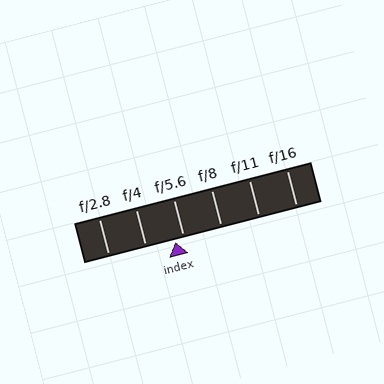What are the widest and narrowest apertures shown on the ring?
The widest aperture shown is f/2.8 and the narrowest is f/16.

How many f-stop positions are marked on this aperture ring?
There are 6 f-stop positions marked.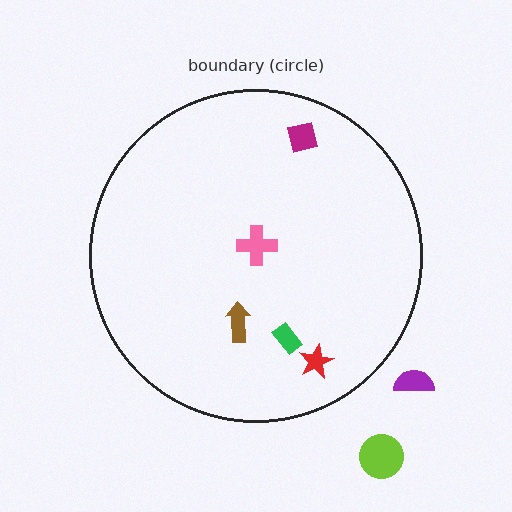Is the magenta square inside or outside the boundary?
Inside.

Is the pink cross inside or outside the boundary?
Inside.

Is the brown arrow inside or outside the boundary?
Inside.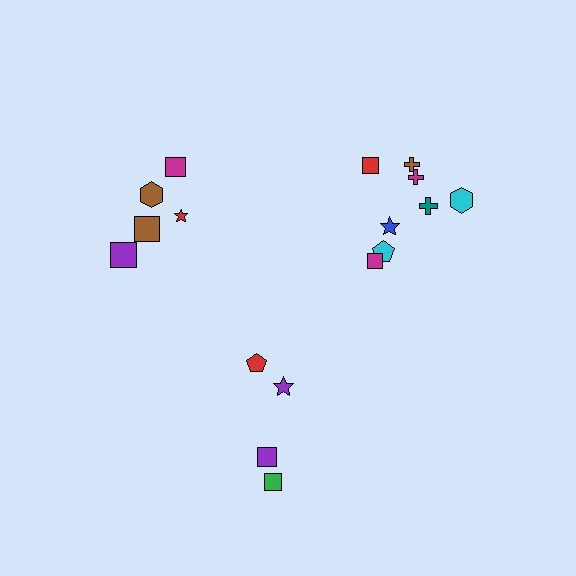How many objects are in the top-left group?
There are 5 objects.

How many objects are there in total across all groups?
There are 17 objects.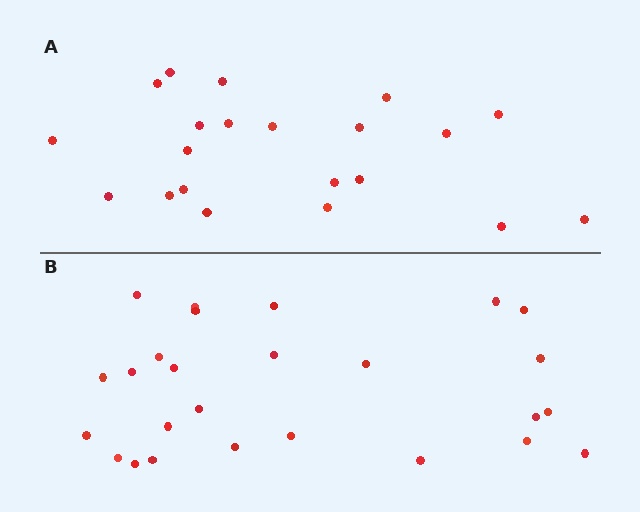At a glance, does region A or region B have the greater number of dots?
Region B (the bottom region) has more dots.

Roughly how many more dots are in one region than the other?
Region B has about 5 more dots than region A.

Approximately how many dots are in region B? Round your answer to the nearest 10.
About 30 dots. (The exact count is 26, which rounds to 30.)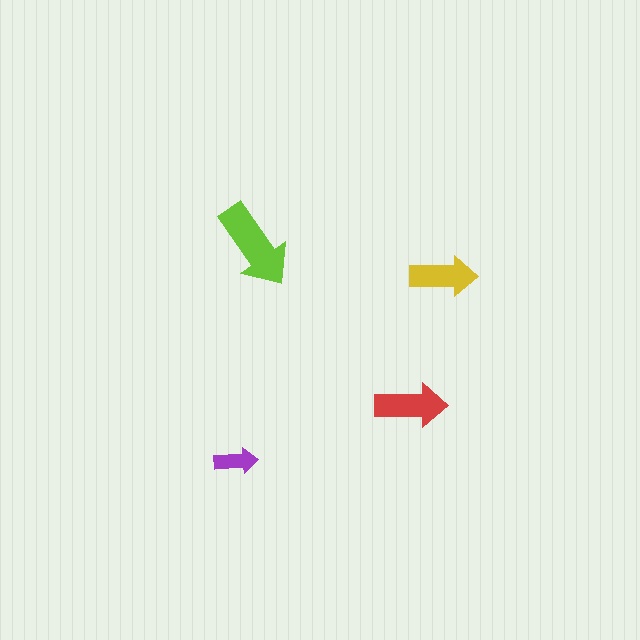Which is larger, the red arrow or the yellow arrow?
The red one.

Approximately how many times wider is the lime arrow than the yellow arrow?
About 1.5 times wider.